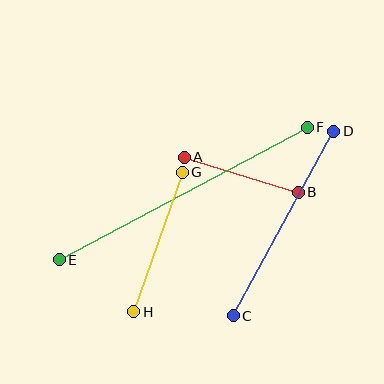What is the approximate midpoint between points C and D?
The midpoint is at approximately (283, 223) pixels.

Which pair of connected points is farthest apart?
Points E and F are farthest apart.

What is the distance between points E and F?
The distance is approximately 281 pixels.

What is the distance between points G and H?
The distance is approximately 148 pixels.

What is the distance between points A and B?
The distance is approximately 119 pixels.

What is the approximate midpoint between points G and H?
The midpoint is at approximately (158, 242) pixels.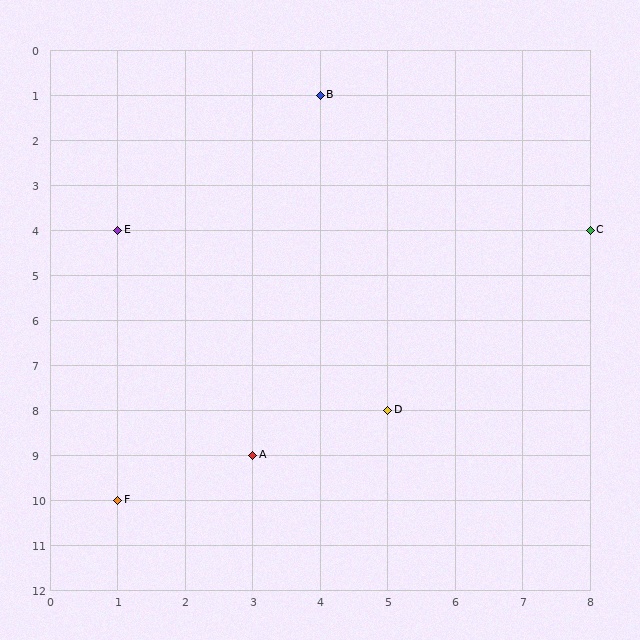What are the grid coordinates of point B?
Point B is at grid coordinates (4, 1).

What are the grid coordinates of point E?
Point E is at grid coordinates (1, 4).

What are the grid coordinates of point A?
Point A is at grid coordinates (3, 9).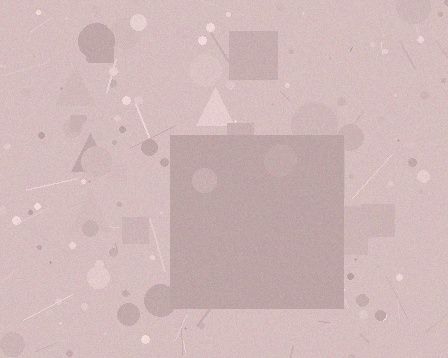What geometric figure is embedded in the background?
A square is embedded in the background.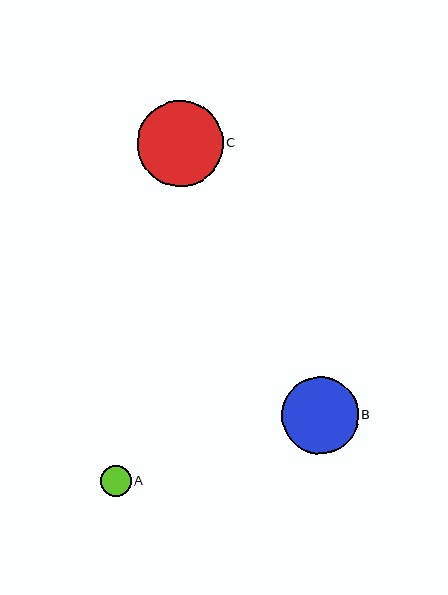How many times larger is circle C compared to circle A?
Circle C is approximately 2.8 times the size of circle A.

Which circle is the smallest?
Circle A is the smallest with a size of approximately 31 pixels.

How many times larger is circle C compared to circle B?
Circle C is approximately 1.1 times the size of circle B.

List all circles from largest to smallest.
From largest to smallest: C, B, A.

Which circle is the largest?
Circle C is the largest with a size of approximately 86 pixels.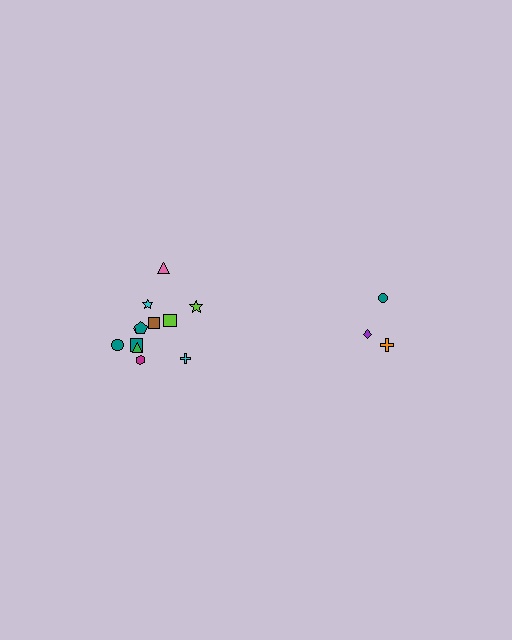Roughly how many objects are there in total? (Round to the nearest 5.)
Roughly 15 objects in total.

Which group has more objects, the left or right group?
The left group.